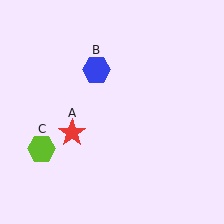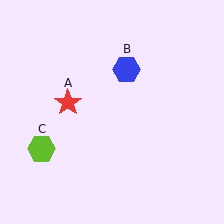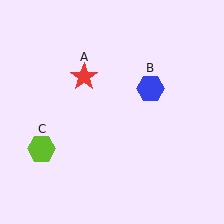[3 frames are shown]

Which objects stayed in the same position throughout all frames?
Lime hexagon (object C) remained stationary.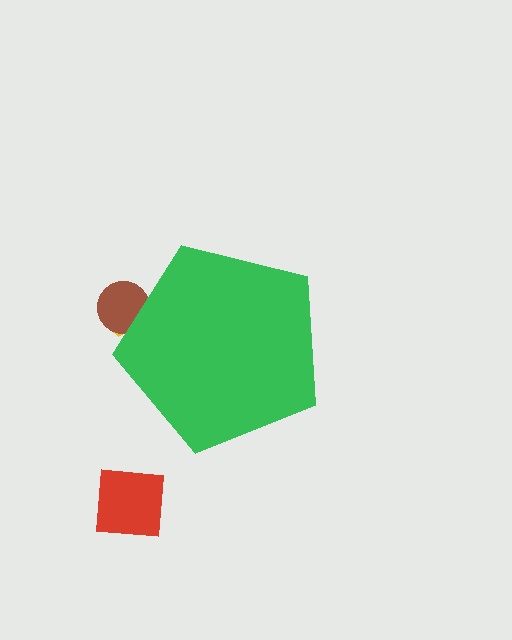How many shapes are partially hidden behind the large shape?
2 shapes are partially hidden.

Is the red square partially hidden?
No, the red square is fully visible.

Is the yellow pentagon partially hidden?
Yes, the yellow pentagon is partially hidden behind the green pentagon.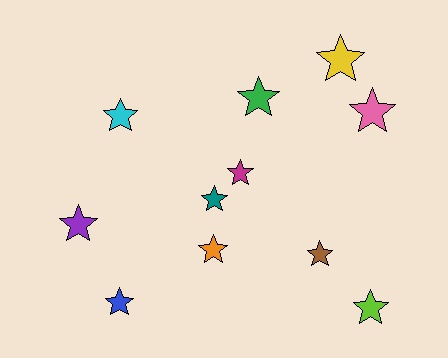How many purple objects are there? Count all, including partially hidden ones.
There is 1 purple object.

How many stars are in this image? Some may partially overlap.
There are 11 stars.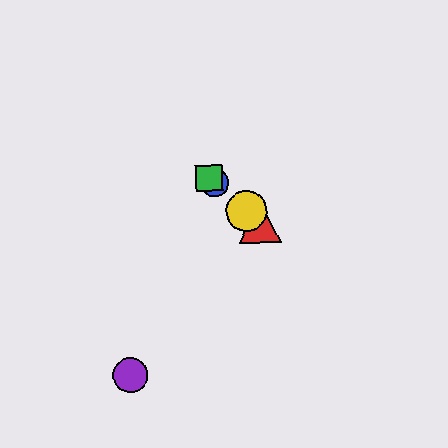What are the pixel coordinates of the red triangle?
The red triangle is at (259, 222).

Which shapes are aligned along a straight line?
The red triangle, the blue circle, the green square, the yellow circle are aligned along a straight line.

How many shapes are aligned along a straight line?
4 shapes (the red triangle, the blue circle, the green square, the yellow circle) are aligned along a straight line.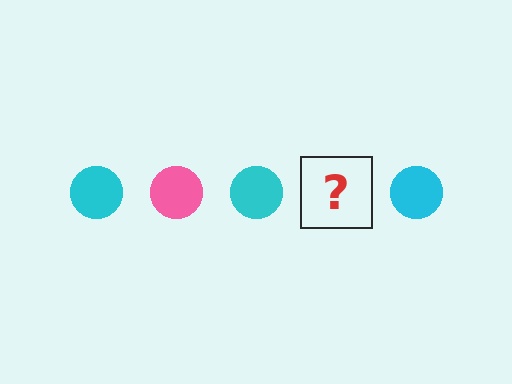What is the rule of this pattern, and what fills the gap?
The rule is that the pattern cycles through cyan, pink circles. The gap should be filled with a pink circle.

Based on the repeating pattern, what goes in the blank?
The blank should be a pink circle.